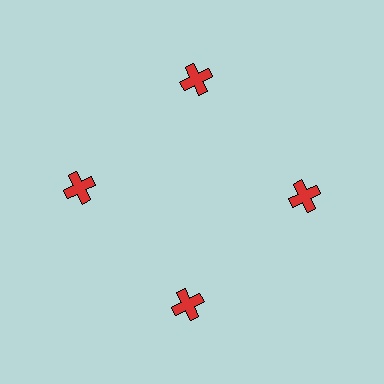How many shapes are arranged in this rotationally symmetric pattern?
There are 4 shapes, arranged in 4 groups of 1.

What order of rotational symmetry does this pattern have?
This pattern has 4-fold rotational symmetry.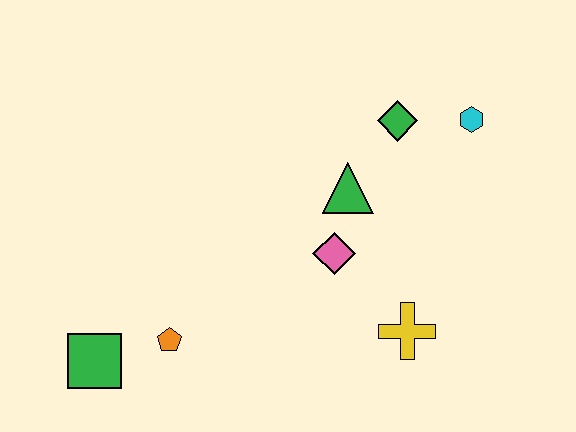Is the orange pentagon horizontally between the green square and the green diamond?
Yes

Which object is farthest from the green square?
The cyan hexagon is farthest from the green square.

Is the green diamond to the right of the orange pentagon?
Yes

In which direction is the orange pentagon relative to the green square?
The orange pentagon is to the right of the green square.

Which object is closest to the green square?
The orange pentagon is closest to the green square.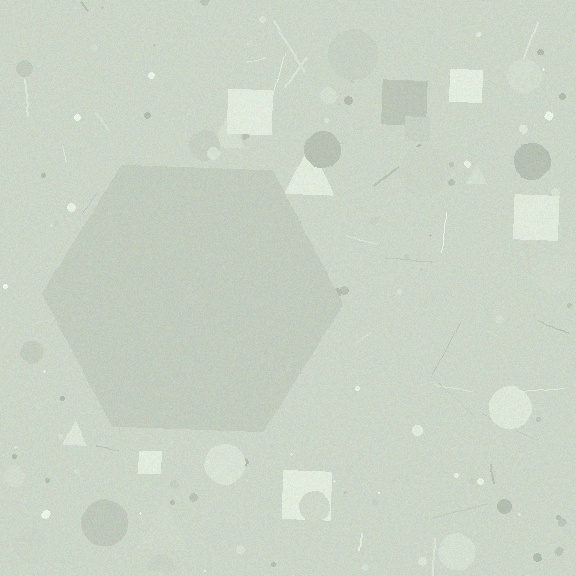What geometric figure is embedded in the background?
A hexagon is embedded in the background.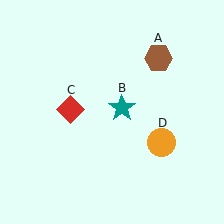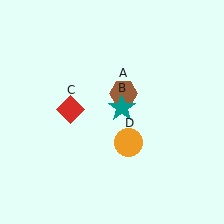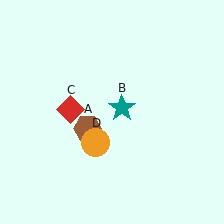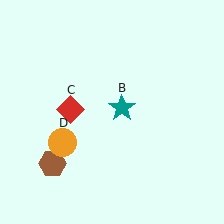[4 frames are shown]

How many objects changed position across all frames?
2 objects changed position: brown hexagon (object A), orange circle (object D).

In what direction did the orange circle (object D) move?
The orange circle (object D) moved left.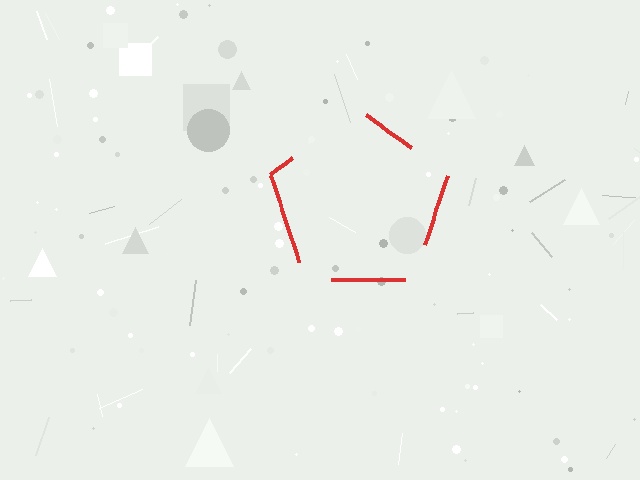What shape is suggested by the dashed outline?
The dashed outline suggests a pentagon.